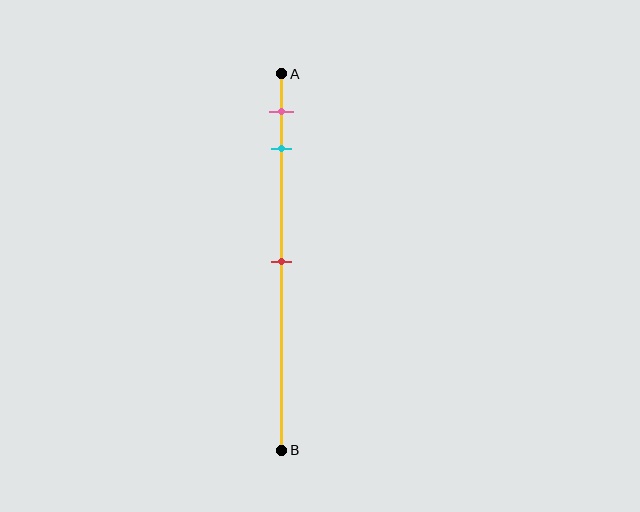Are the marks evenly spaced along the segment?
No, the marks are not evenly spaced.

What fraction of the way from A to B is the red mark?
The red mark is approximately 50% (0.5) of the way from A to B.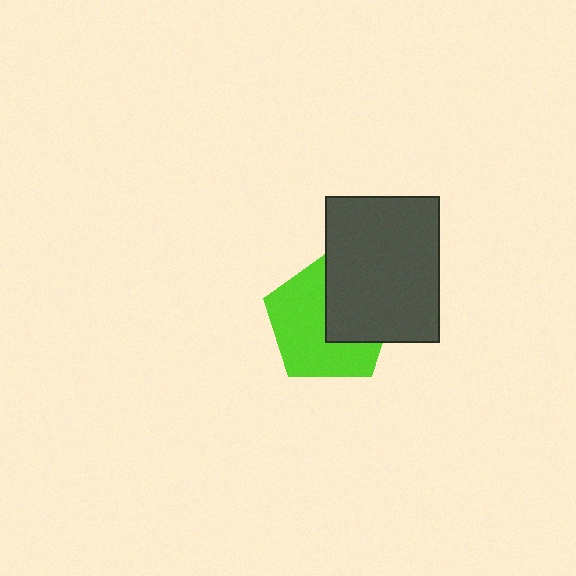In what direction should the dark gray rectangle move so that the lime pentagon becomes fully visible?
The dark gray rectangle should move right. That is the shortest direction to clear the overlap and leave the lime pentagon fully visible.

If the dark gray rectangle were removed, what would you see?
You would see the complete lime pentagon.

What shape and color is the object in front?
The object in front is a dark gray rectangle.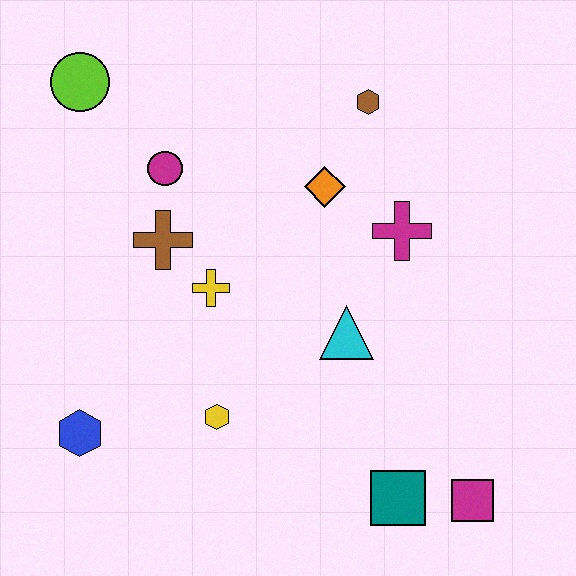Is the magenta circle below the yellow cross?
No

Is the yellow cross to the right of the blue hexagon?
Yes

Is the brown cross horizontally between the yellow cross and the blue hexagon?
Yes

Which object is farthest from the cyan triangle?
The lime circle is farthest from the cyan triangle.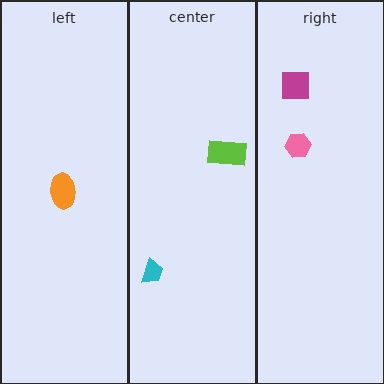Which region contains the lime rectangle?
The center region.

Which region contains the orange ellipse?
The left region.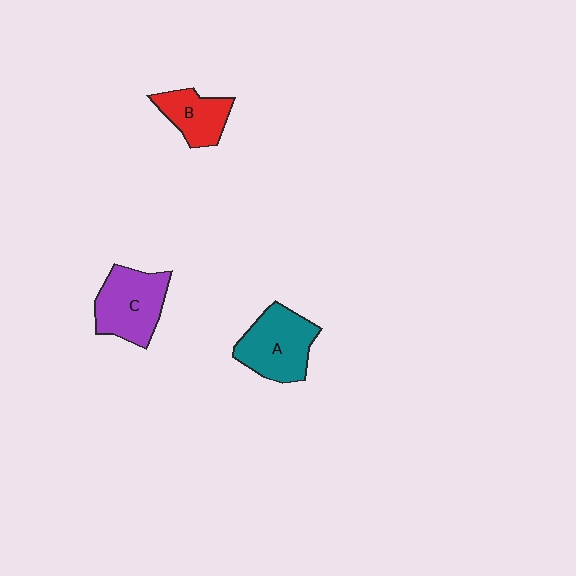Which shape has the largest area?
Shape A (teal).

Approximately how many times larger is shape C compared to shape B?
Approximately 1.5 times.